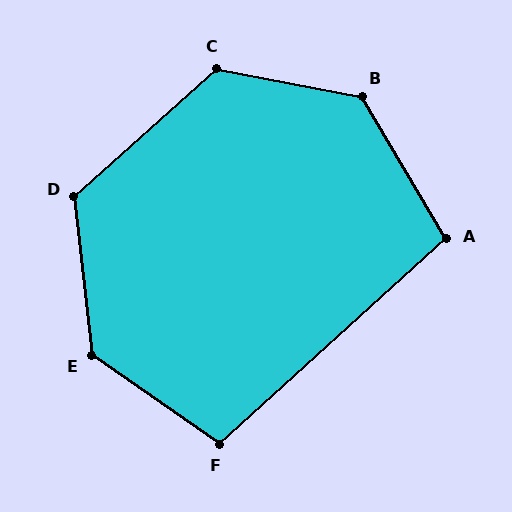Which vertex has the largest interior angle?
B, at approximately 132 degrees.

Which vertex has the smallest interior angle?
A, at approximately 101 degrees.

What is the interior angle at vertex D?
Approximately 125 degrees (obtuse).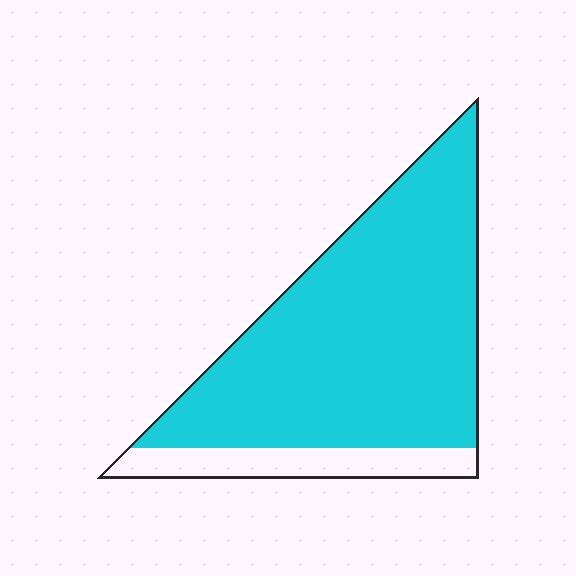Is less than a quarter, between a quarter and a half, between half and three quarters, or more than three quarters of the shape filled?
More than three quarters.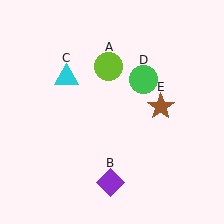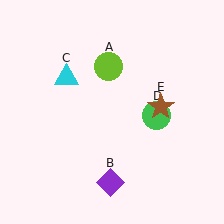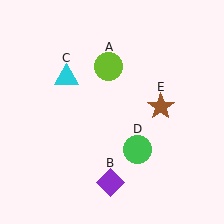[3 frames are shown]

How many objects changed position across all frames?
1 object changed position: green circle (object D).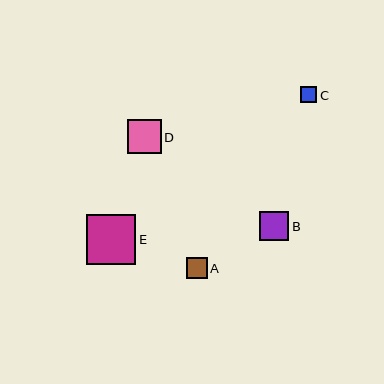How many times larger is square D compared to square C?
Square D is approximately 2.1 times the size of square C.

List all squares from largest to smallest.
From largest to smallest: E, D, B, A, C.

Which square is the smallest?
Square C is the smallest with a size of approximately 16 pixels.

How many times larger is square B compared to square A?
Square B is approximately 1.4 times the size of square A.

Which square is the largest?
Square E is the largest with a size of approximately 49 pixels.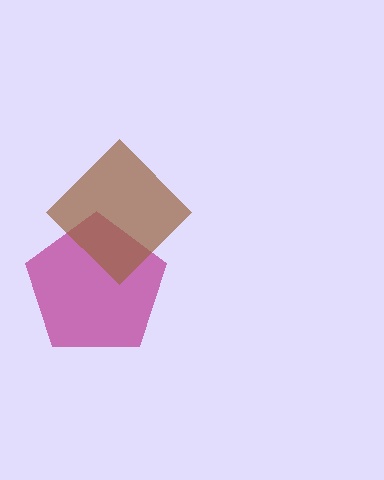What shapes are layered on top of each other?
The layered shapes are: a magenta pentagon, a brown diamond.